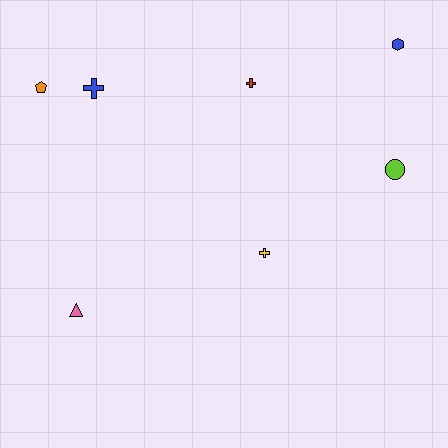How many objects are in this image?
There are 7 objects.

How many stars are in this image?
There are no stars.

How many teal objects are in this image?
There are no teal objects.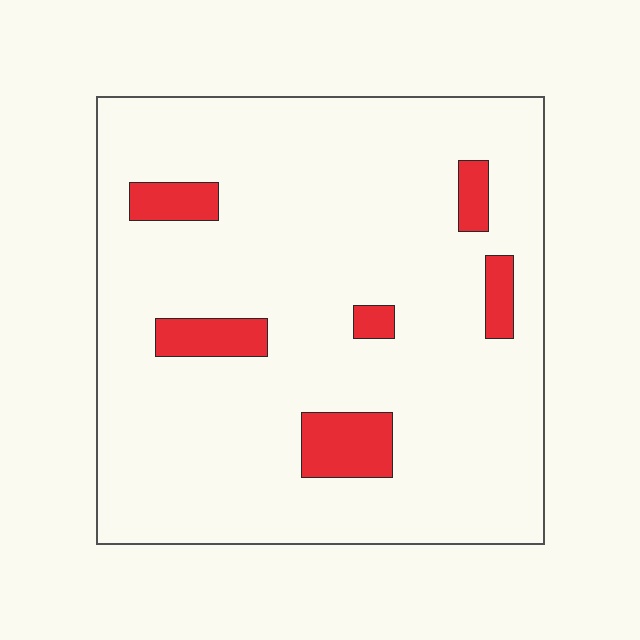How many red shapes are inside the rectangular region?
6.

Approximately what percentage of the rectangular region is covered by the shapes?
Approximately 10%.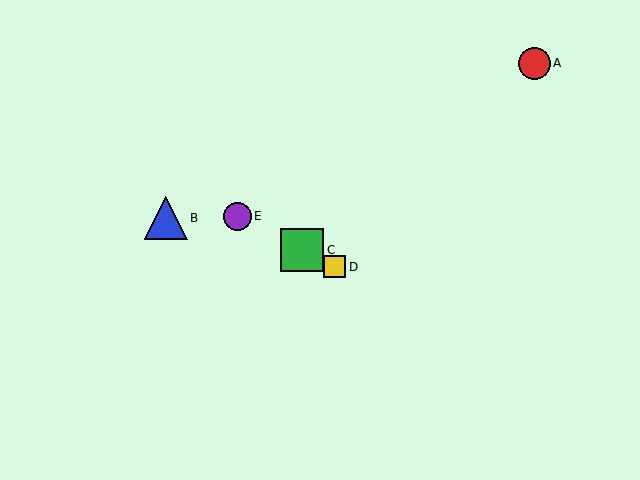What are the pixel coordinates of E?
Object E is at (237, 216).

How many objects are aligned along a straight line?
3 objects (C, D, E) are aligned along a straight line.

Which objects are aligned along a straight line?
Objects C, D, E are aligned along a straight line.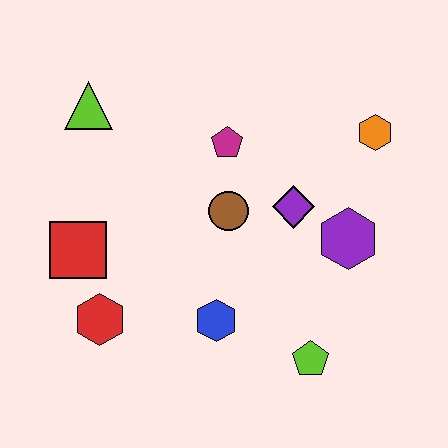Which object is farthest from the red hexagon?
The orange hexagon is farthest from the red hexagon.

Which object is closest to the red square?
The red hexagon is closest to the red square.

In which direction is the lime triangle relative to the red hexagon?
The lime triangle is above the red hexagon.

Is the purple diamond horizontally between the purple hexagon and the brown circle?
Yes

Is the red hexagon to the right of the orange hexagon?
No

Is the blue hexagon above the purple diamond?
No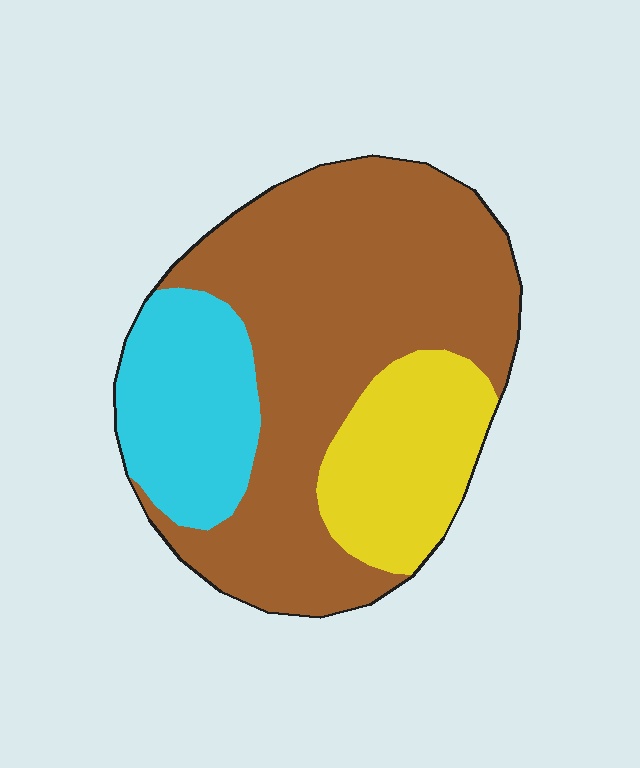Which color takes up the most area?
Brown, at roughly 60%.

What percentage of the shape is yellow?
Yellow covers roughly 20% of the shape.